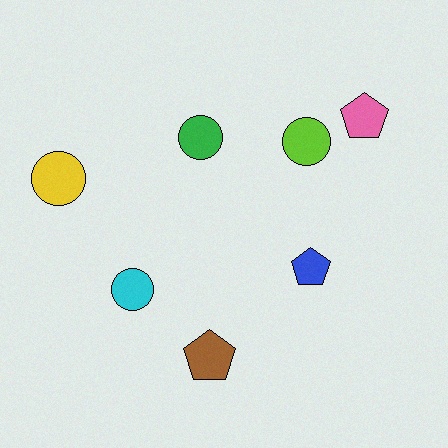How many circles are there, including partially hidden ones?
There are 4 circles.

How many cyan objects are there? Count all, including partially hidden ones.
There is 1 cyan object.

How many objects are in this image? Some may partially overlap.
There are 7 objects.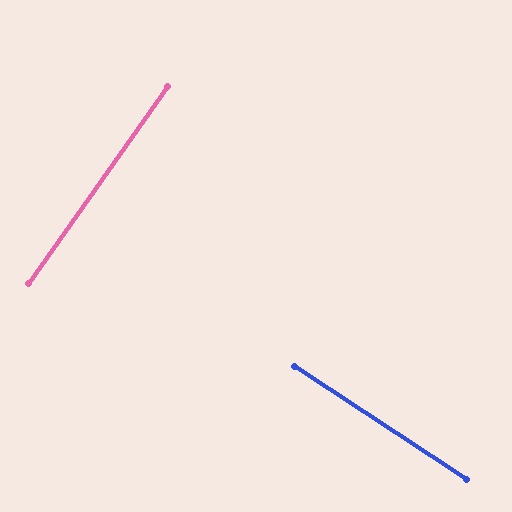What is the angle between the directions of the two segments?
Approximately 88 degrees.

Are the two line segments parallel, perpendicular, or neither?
Perpendicular — they meet at approximately 88°.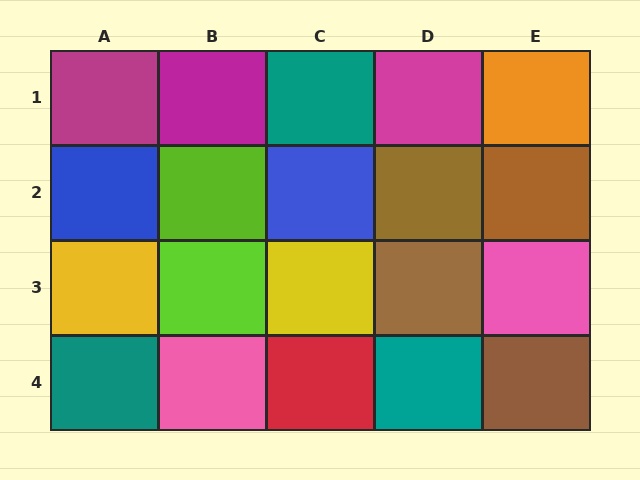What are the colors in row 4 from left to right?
Teal, pink, red, teal, brown.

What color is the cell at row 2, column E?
Brown.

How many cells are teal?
3 cells are teal.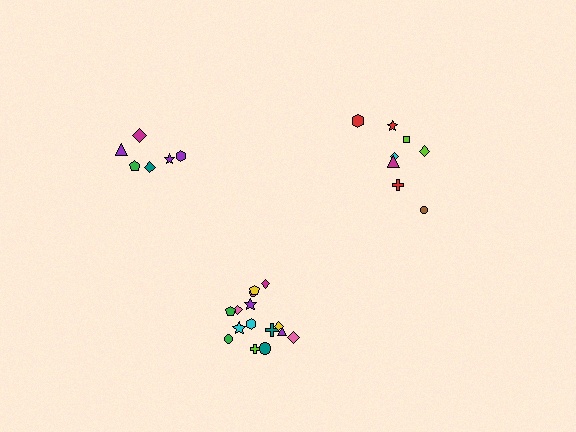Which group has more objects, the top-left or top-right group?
The top-right group.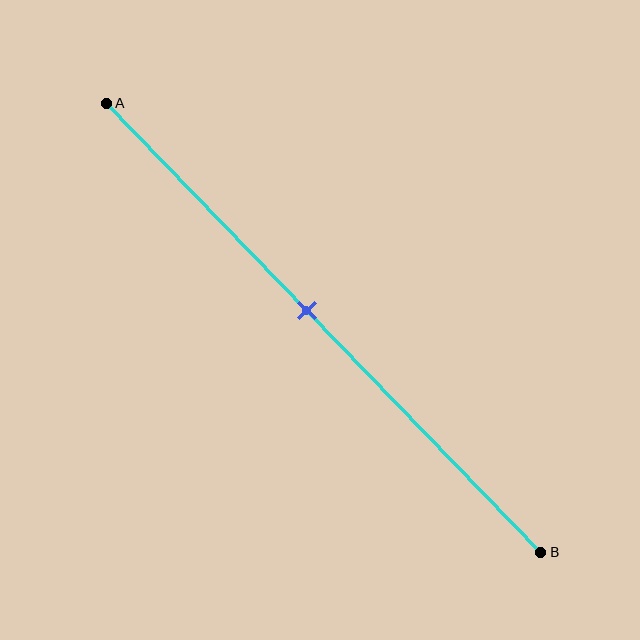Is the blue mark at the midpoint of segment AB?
No, the mark is at about 45% from A, not at the 50% midpoint.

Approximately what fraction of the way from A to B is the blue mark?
The blue mark is approximately 45% of the way from A to B.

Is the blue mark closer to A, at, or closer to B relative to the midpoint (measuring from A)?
The blue mark is closer to point A than the midpoint of segment AB.